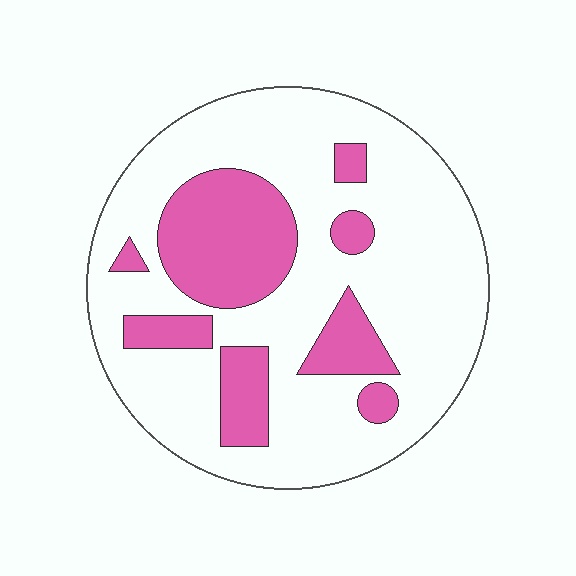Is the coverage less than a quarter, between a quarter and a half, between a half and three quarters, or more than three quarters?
Between a quarter and a half.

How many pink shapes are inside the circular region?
8.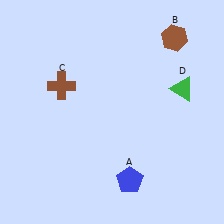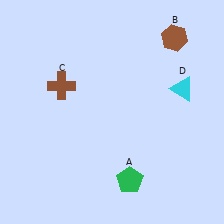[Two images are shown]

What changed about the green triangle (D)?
In Image 1, D is green. In Image 2, it changed to cyan.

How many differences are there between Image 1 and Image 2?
There are 2 differences between the two images.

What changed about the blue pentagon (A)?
In Image 1, A is blue. In Image 2, it changed to green.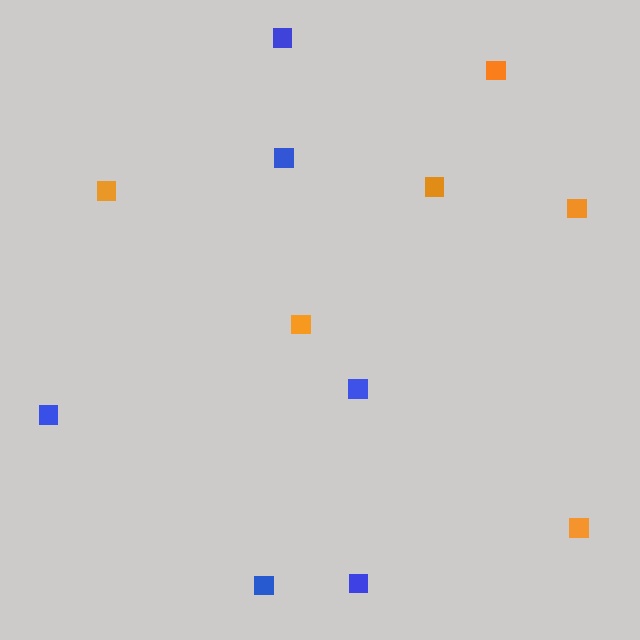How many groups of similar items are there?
There are 2 groups: one group of blue squares (6) and one group of orange squares (6).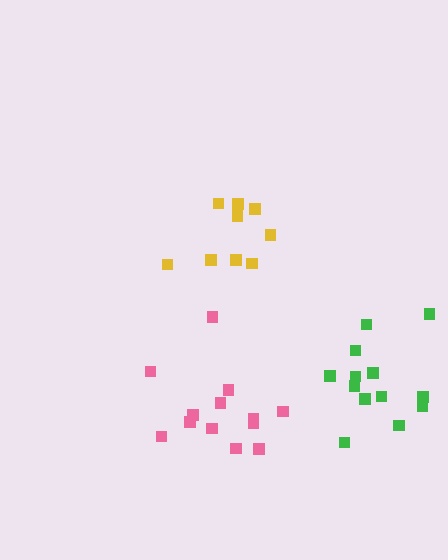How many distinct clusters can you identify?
There are 3 distinct clusters.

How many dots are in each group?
Group 1: 13 dots, Group 2: 13 dots, Group 3: 9 dots (35 total).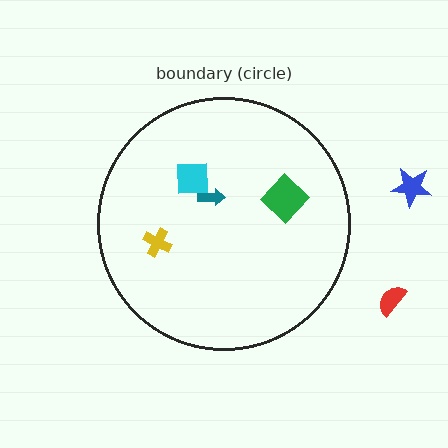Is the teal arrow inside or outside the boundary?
Inside.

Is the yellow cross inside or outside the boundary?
Inside.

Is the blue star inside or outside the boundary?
Outside.